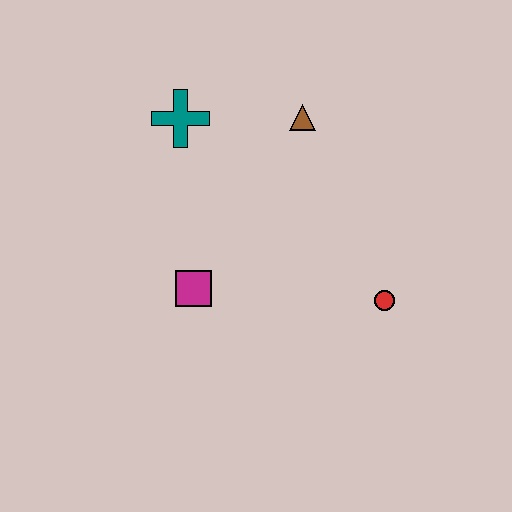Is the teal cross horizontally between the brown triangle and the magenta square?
No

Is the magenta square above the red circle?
Yes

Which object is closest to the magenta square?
The teal cross is closest to the magenta square.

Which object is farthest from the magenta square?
The brown triangle is farthest from the magenta square.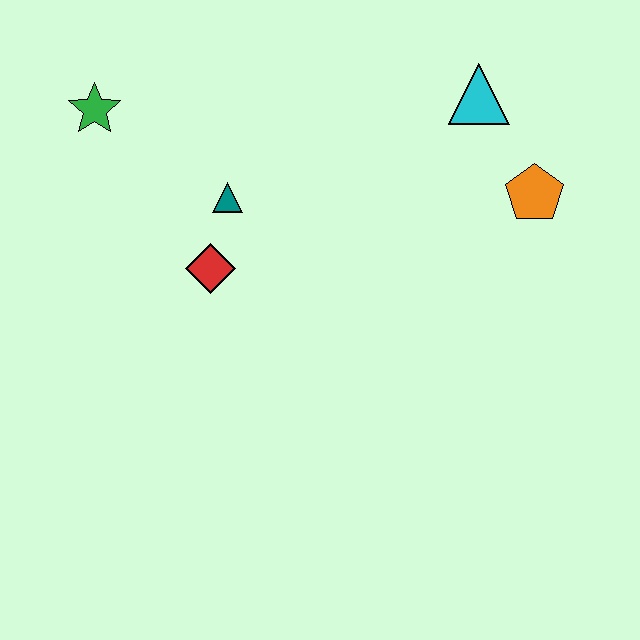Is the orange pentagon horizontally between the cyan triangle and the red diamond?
No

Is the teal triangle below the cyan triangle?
Yes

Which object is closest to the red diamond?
The teal triangle is closest to the red diamond.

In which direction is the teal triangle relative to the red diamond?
The teal triangle is above the red diamond.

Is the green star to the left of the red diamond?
Yes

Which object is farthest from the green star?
The orange pentagon is farthest from the green star.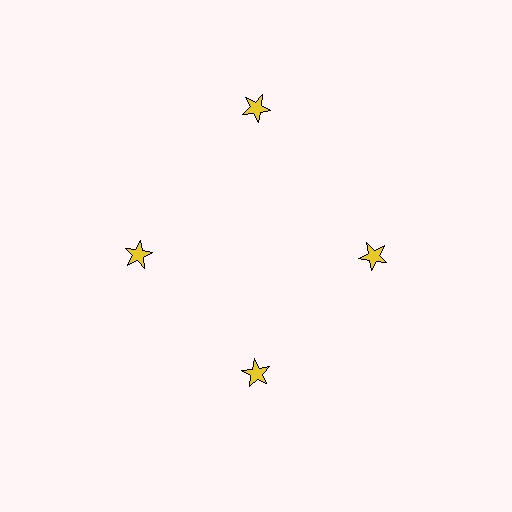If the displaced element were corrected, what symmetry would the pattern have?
It would have 4-fold rotational symmetry — the pattern would map onto itself every 90 degrees.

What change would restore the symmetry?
The symmetry would be restored by moving it inward, back onto the ring so that all 4 stars sit at equal angles and equal distance from the center.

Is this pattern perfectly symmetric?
No. The 4 yellow stars are arranged in a ring, but one element near the 12 o'clock position is pushed outward from the center, breaking the 4-fold rotational symmetry.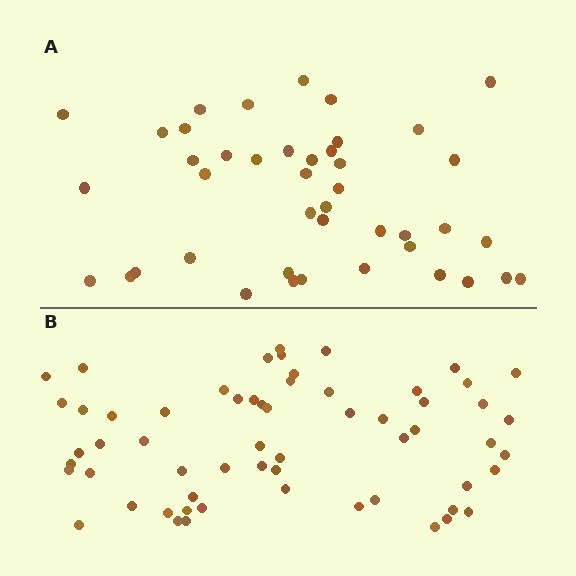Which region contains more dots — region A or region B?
Region B (the bottom region) has more dots.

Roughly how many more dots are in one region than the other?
Region B has approximately 15 more dots than region A.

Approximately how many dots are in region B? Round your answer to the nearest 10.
About 60 dots.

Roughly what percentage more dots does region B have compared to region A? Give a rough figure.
About 40% more.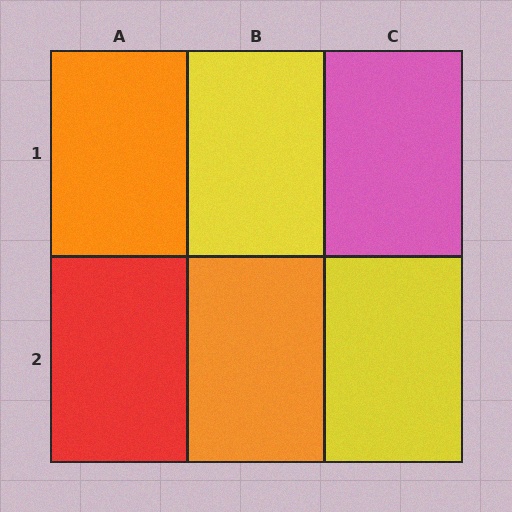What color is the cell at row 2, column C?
Yellow.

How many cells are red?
1 cell is red.